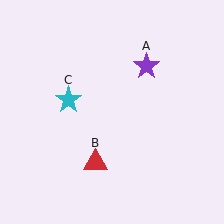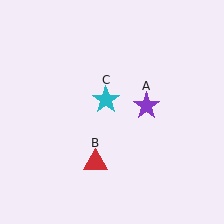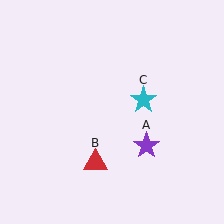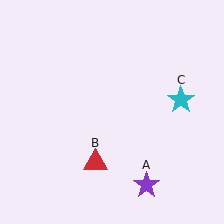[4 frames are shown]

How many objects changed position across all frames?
2 objects changed position: purple star (object A), cyan star (object C).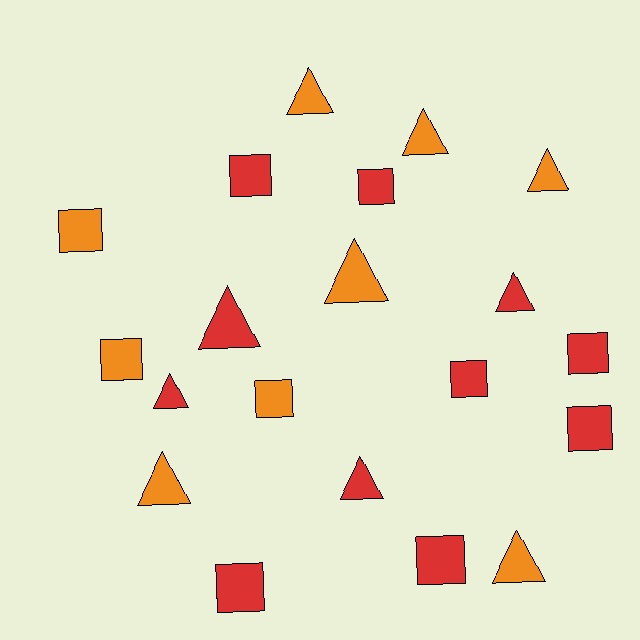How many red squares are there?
There are 7 red squares.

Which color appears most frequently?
Red, with 11 objects.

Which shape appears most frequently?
Triangle, with 10 objects.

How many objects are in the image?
There are 20 objects.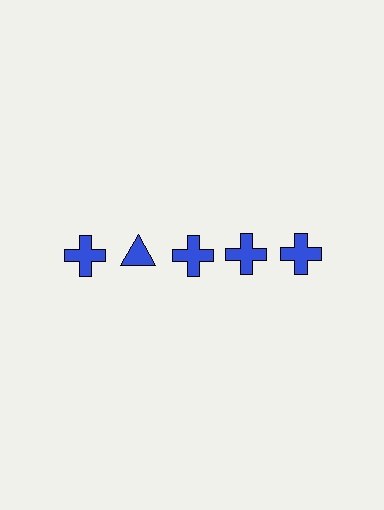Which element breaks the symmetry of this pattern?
The blue triangle in the top row, second from left column breaks the symmetry. All other shapes are blue crosses.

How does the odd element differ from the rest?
It has a different shape: triangle instead of cross.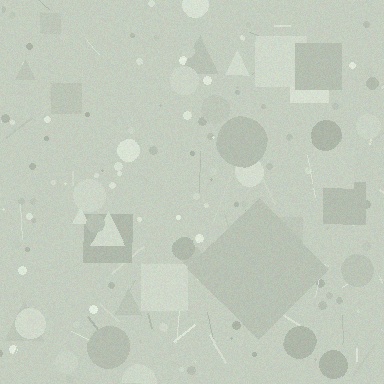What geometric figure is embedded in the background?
A diamond is embedded in the background.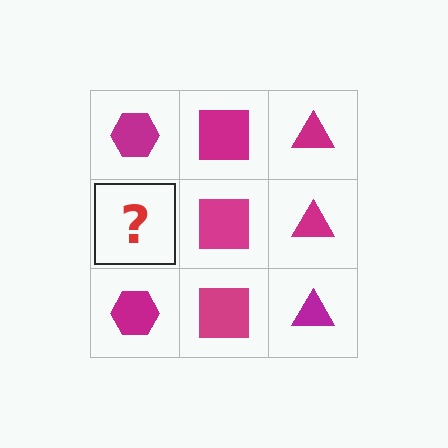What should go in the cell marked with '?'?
The missing cell should contain a magenta hexagon.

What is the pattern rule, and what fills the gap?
The rule is that each column has a consistent shape. The gap should be filled with a magenta hexagon.